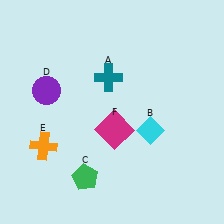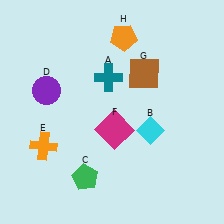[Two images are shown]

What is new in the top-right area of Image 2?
An orange pentagon (H) was added in the top-right area of Image 2.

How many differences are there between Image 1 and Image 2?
There are 2 differences between the two images.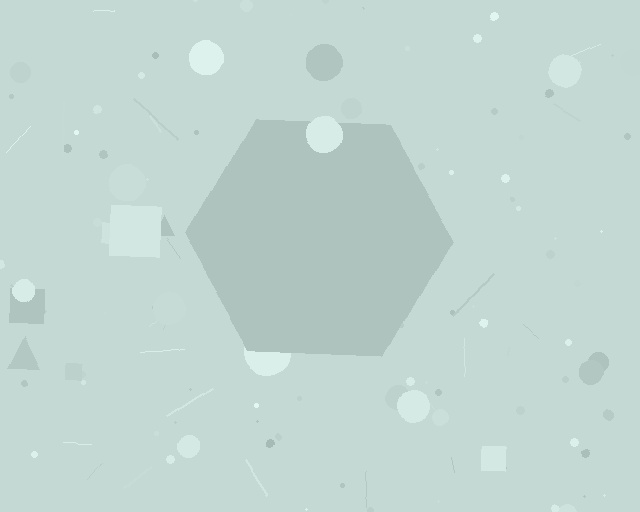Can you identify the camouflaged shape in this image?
The camouflaged shape is a hexagon.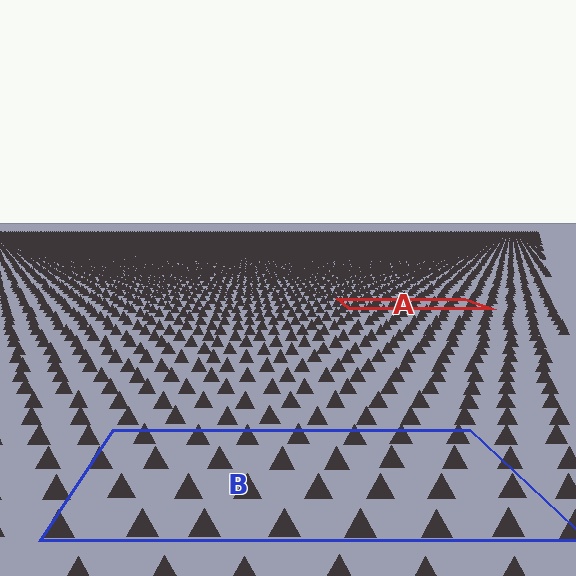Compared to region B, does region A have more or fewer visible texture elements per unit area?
Region A has more texture elements per unit area — they are packed more densely because it is farther away.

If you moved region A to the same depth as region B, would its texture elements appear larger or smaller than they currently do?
They would appear larger. At a closer depth, the same texture elements are projected at a bigger on-screen size.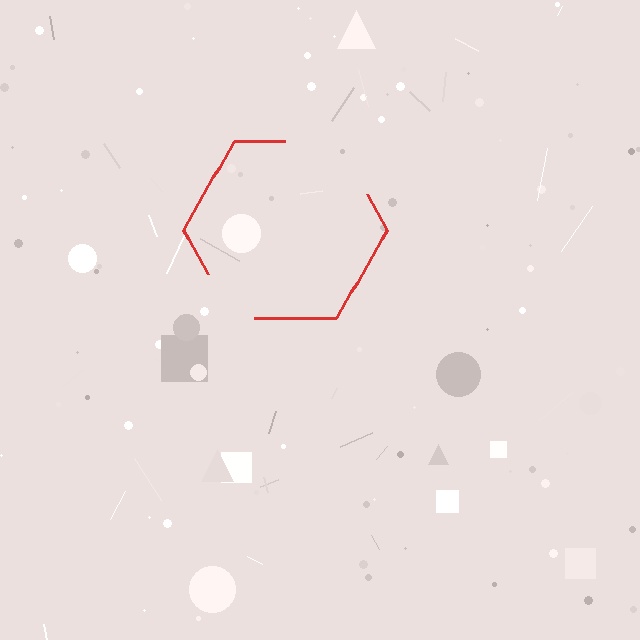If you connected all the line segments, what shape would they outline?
They would outline a hexagon.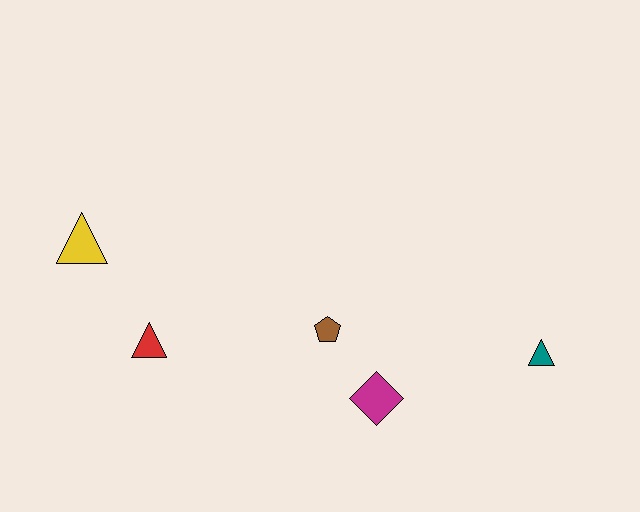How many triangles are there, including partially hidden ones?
There are 3 triangles.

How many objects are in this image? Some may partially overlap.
There are 5 objects.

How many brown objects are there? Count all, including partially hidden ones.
There is 1 brown object.